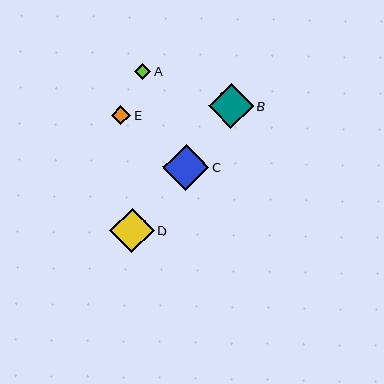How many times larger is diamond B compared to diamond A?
Diamond B is approximately 2.8 times the size of diamond A.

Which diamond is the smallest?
Diamond A is the smallest with a size of approximately 16 pixels.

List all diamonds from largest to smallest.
From largest to smallest: C, B, D, E, A.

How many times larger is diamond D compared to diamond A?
Diamond D is approximately 2.7 times the size of diamond A.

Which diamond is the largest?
Diamond C is the largest with a size of approximately 46 pixels.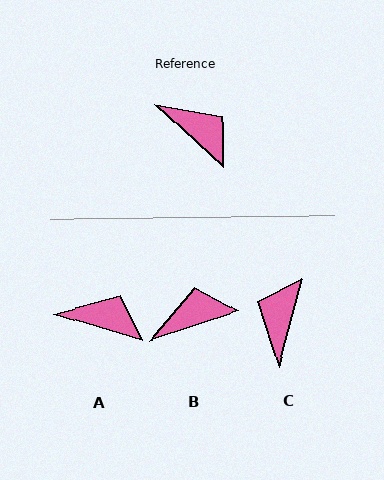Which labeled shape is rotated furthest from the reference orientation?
C, about 118 degrees away.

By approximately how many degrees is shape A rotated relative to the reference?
Approximately 26 degrees counter-clockwise.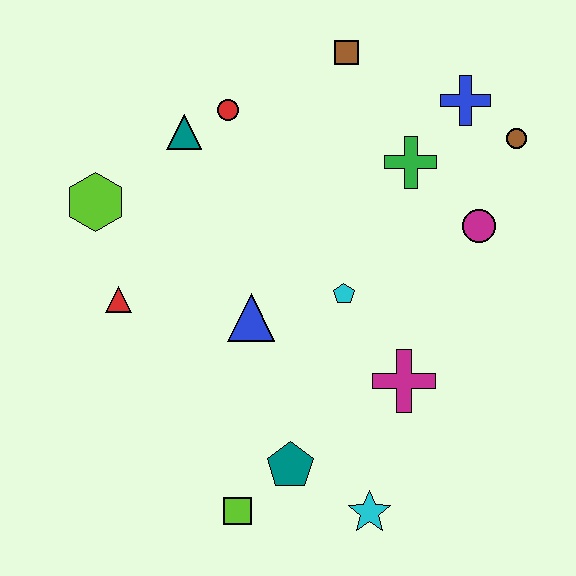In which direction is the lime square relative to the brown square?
The lime square is below the brown square.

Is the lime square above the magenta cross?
No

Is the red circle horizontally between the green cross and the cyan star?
No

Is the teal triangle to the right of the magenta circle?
No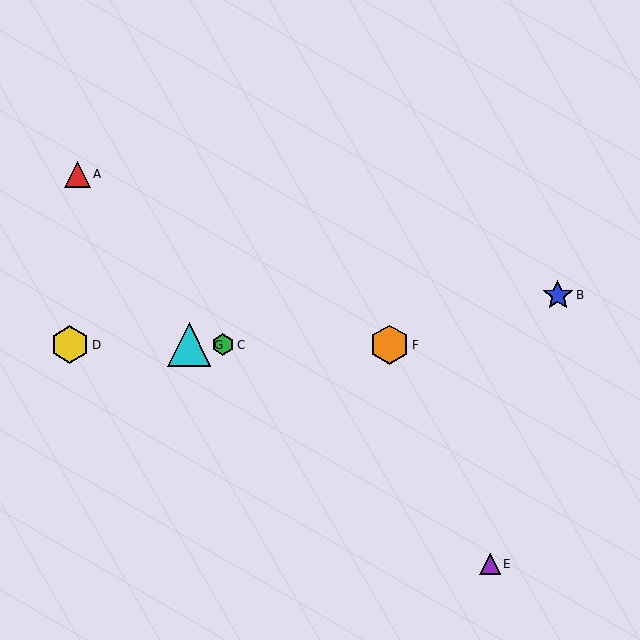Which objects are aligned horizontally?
Objects C, D, F, G are aligned horizontally.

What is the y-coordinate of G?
Object G is at y≈345.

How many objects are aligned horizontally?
4 objects (C, D, F, G) are aligned horizontally.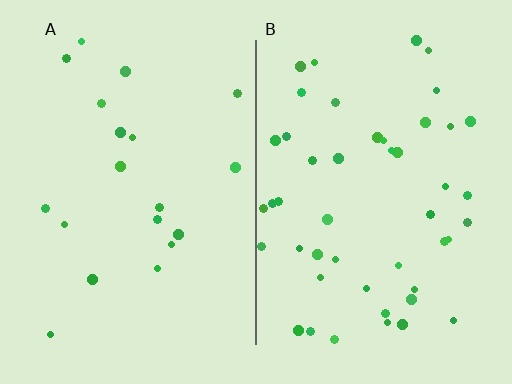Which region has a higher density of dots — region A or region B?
B (the right).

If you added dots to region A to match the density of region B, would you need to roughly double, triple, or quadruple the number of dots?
Approximately double.